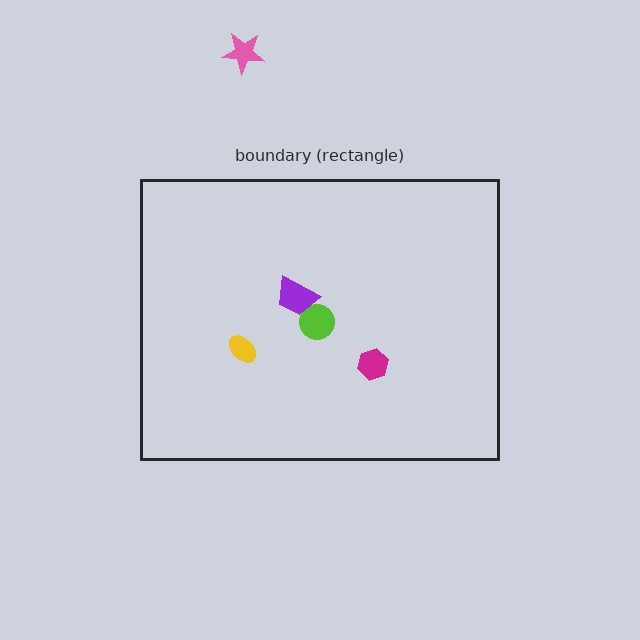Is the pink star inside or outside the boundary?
Outside.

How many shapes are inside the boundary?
4 inside, 1 outside.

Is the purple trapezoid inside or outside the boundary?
Inside.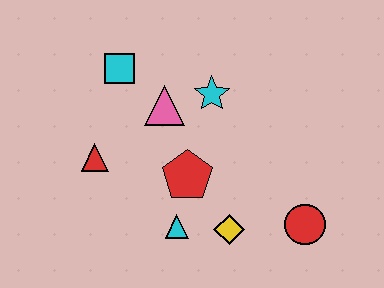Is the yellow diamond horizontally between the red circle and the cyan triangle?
Yes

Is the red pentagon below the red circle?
No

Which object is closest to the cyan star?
The pink triangle is closest to the cyan star.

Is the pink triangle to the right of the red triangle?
Yes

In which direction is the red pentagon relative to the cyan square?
The red pentagon is below the cyan square.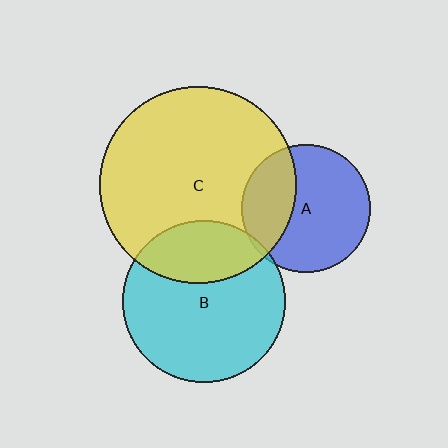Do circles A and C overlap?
Yes.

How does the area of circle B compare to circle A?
Approximately 1.6 times.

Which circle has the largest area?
Circle C (yellow).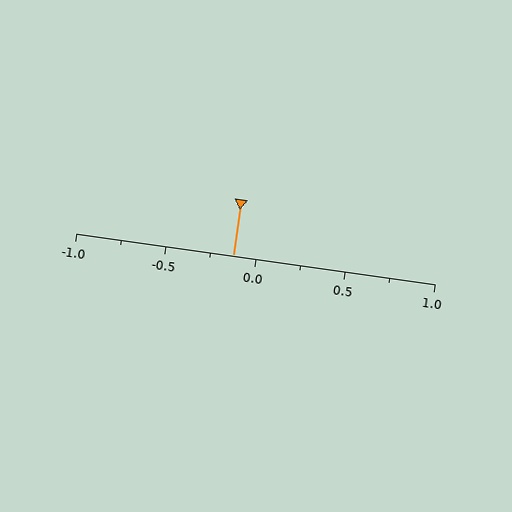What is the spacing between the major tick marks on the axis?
The major ticks are spaced 0.5 apart.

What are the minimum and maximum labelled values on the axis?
The axis runs from -1.0 to 1.0.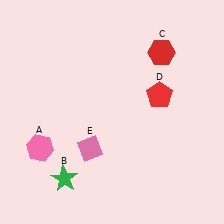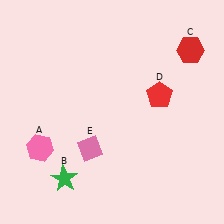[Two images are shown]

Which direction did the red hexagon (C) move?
The red hexagon (C) moved right.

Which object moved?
The red hexagon (C) moved right.